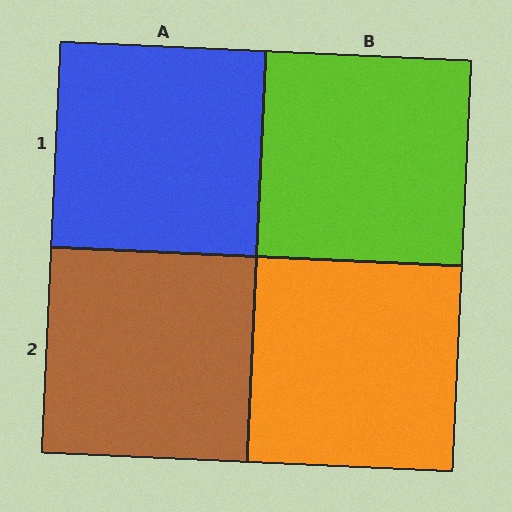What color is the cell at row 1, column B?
Lime.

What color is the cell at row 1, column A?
Blue.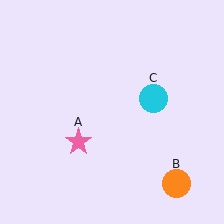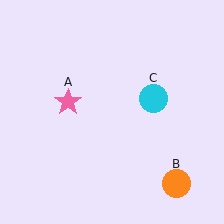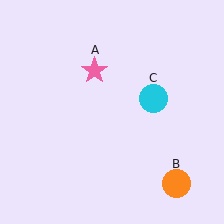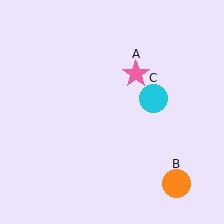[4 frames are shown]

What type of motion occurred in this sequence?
The pink star (object A) rotated clockwise around the center of the scene.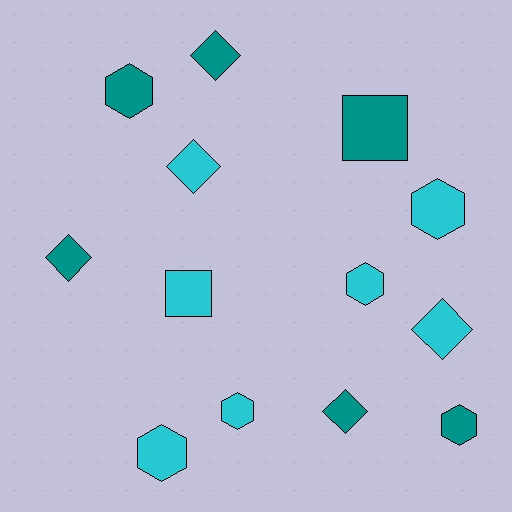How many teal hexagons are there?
There are 2 teal hexagons.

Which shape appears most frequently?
Hexagon, with 6 objects.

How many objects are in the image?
There are 13 objects.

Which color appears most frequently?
Cyan, with 7 objects.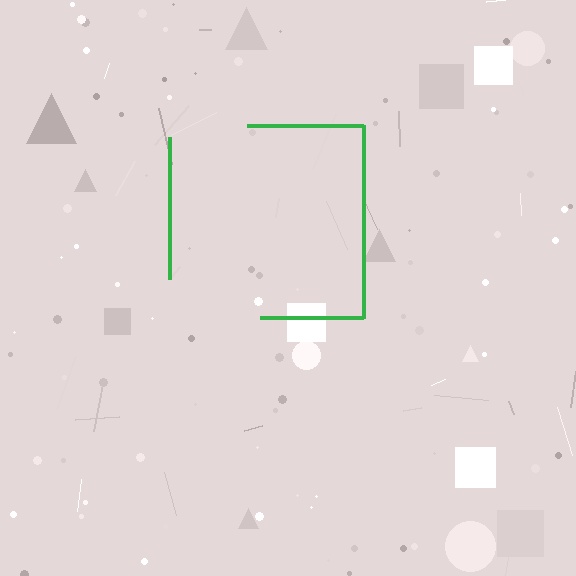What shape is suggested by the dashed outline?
The dashed outline suggests a square.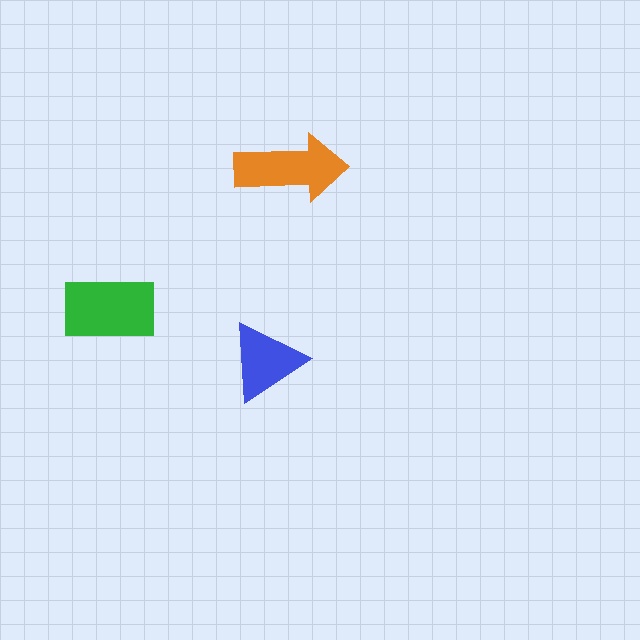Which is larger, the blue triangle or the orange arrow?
The orange arrow.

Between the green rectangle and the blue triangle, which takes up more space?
The green rectangle.